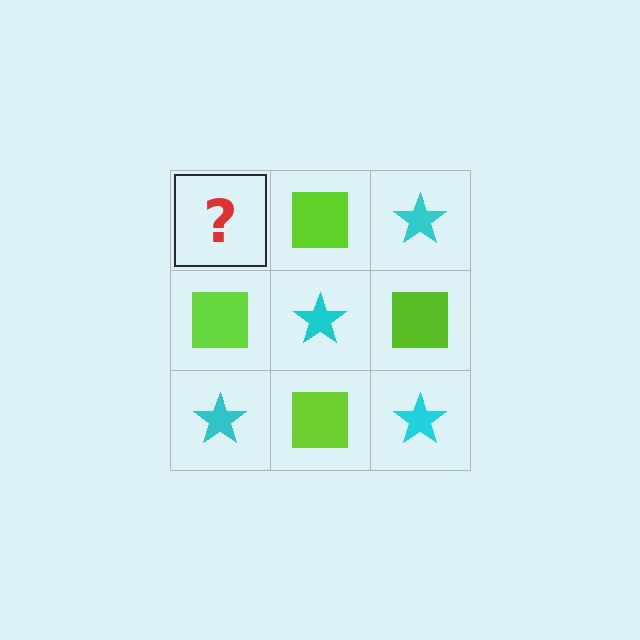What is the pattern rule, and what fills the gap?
The rule is that it alternates cyan star and lime square in a checkerboard pattern. The gap should be filled with a cyan star.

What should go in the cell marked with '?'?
The missing cell should contain a cyan star.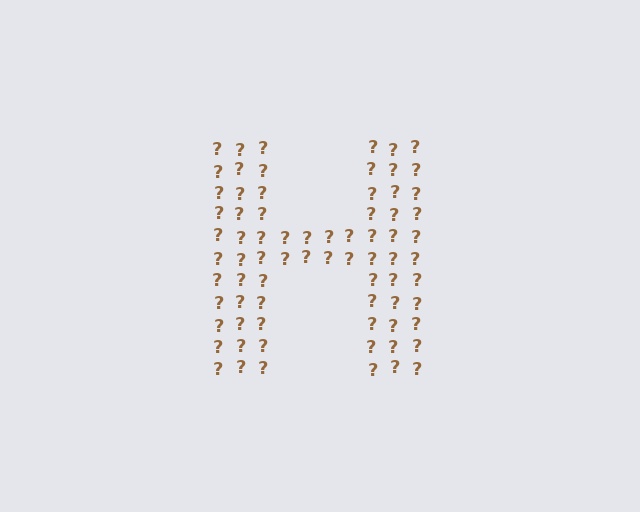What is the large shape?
The large shape is the letter H.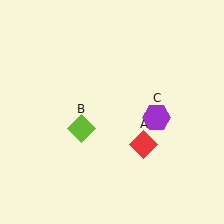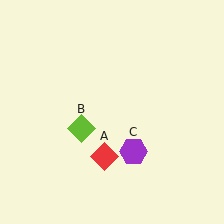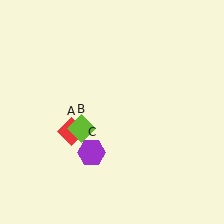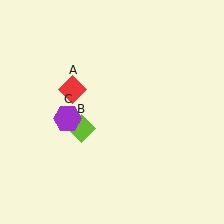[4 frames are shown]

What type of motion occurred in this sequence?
The red diamond (object A), purple hexagon (object C) rotated clockwise around the center of the scene.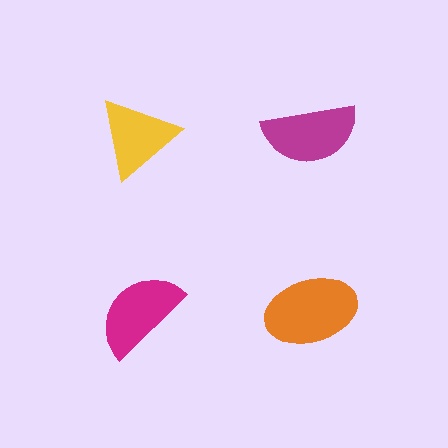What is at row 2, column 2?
An orange ellipse.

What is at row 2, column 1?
A magenta semicircle.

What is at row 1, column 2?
A magenta semicircle.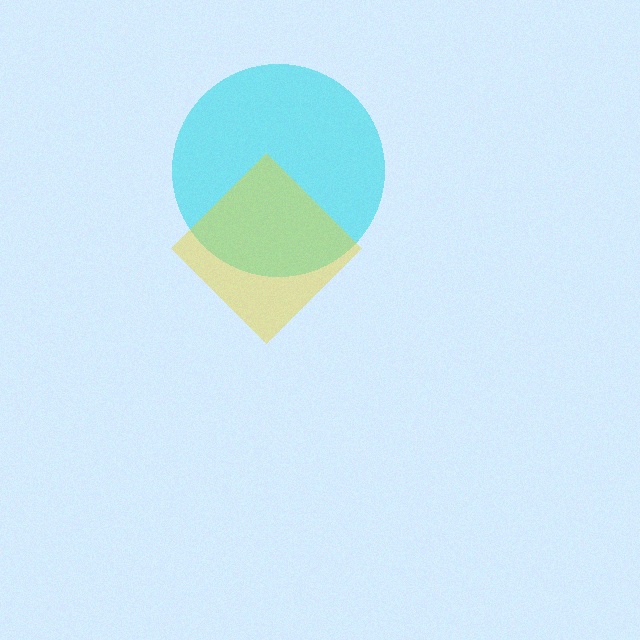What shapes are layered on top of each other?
The layered shapes are: a cyan circle, a yellow diamond.